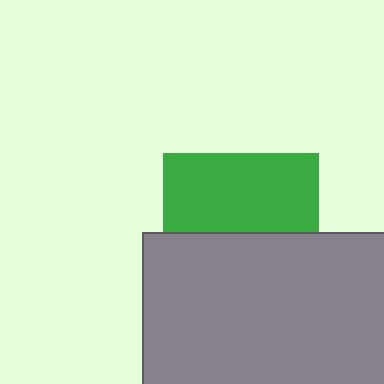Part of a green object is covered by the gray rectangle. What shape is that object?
It is a square.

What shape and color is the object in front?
The object in front is a gray rectangle.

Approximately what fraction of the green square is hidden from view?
Roughly 49% of the green square is hidden behind the gray rectangle.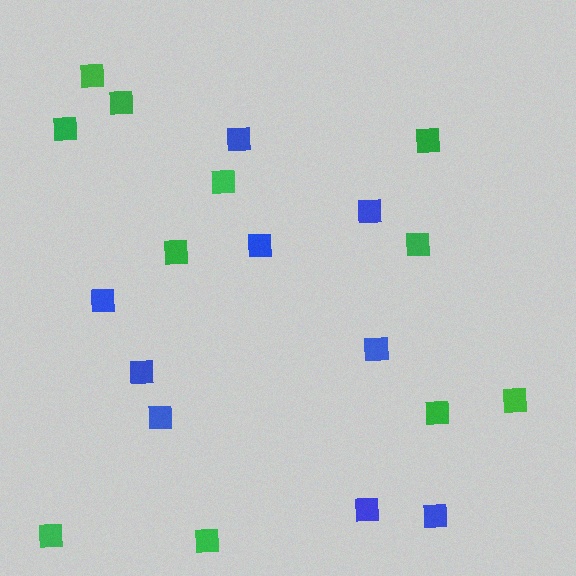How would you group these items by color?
There are 2 groups: one group of green squares (11) and one group of blue squares (9).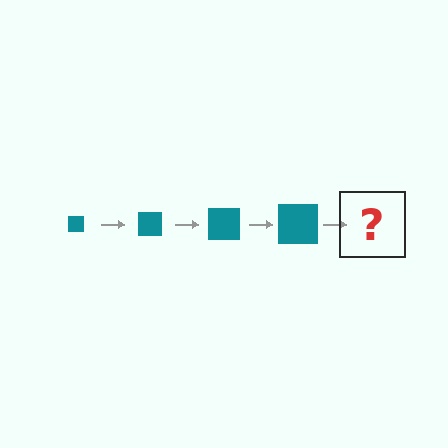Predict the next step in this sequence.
The next step is a teal square, larger than the previous one.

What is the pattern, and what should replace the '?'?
The pattern is that the square gets progressively larger each step. The '?' should be a teal square, larger than the previous one.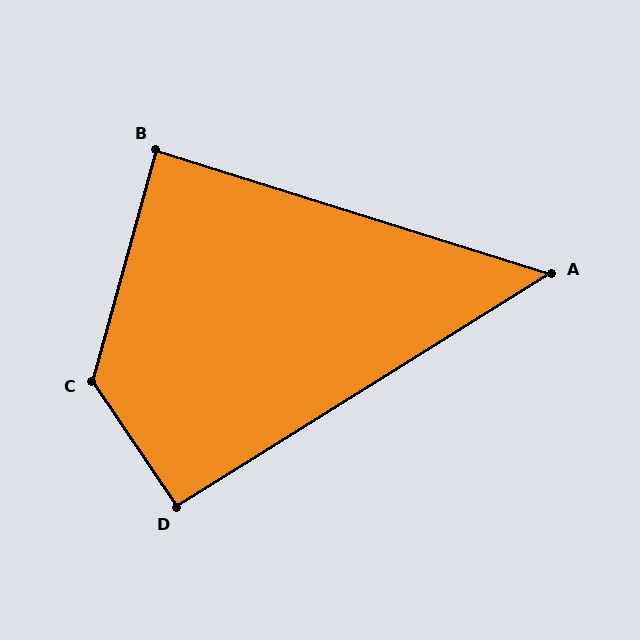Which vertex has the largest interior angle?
C, at approximately 131 degrees.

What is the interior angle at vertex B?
Approximately 88 degrees (approximately right).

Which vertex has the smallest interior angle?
A, at approximately 49 degrees.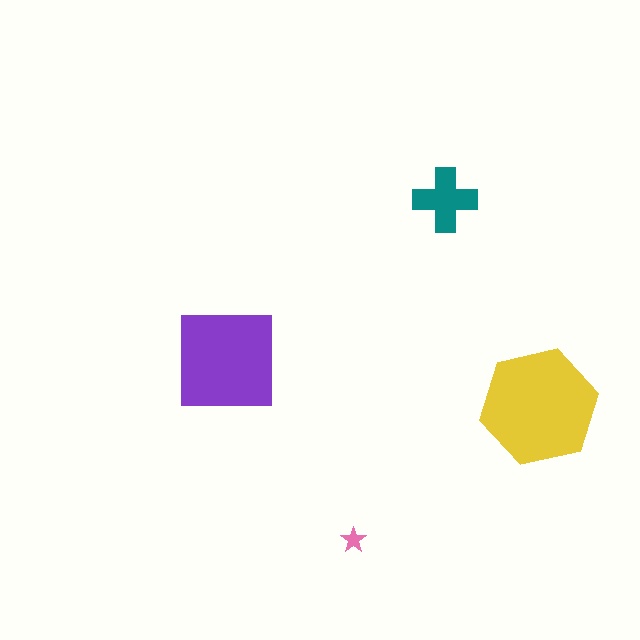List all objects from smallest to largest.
The pink star, the teal cross, the purple square, the yellow hexagon.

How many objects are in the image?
There are 4 objects in the image.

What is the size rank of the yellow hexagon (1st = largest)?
1st.